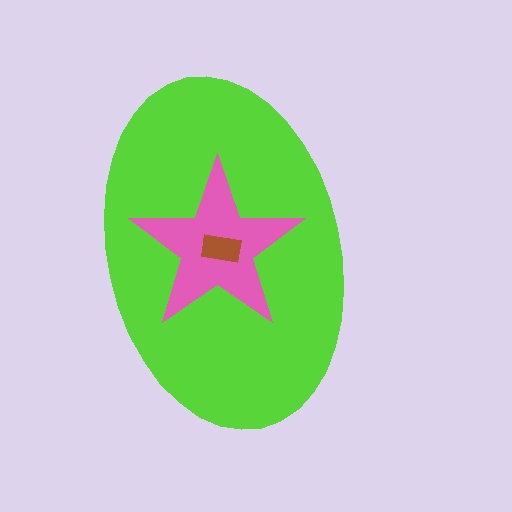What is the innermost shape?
The brown rectangle.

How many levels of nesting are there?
3.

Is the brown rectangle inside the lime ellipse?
Yes.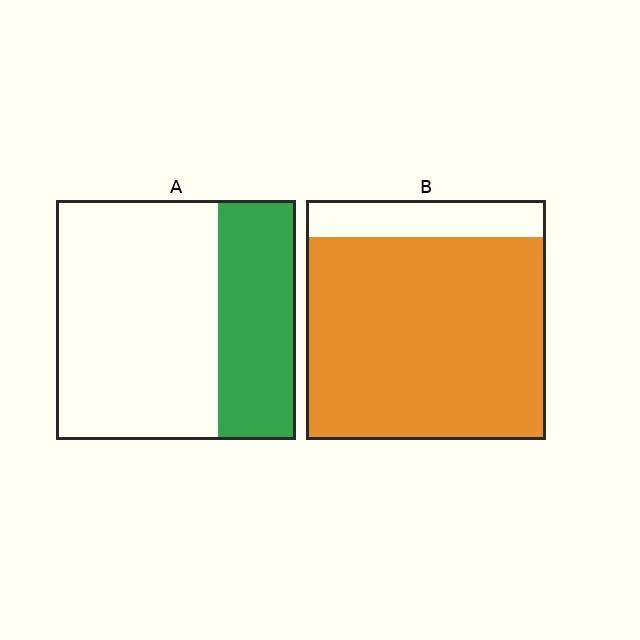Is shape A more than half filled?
No.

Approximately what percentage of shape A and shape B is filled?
A is approximately 30% and B is approximately 85%.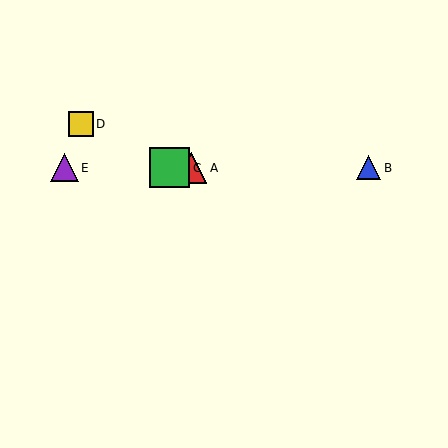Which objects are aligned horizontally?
Objects A, B, C, E are aligned horizontally.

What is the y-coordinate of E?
Object E is at y≈168.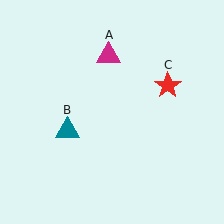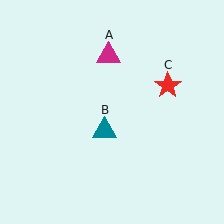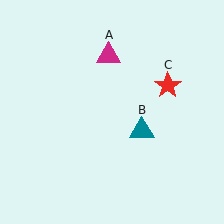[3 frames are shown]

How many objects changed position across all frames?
1 object changed position: teal triangle (object B).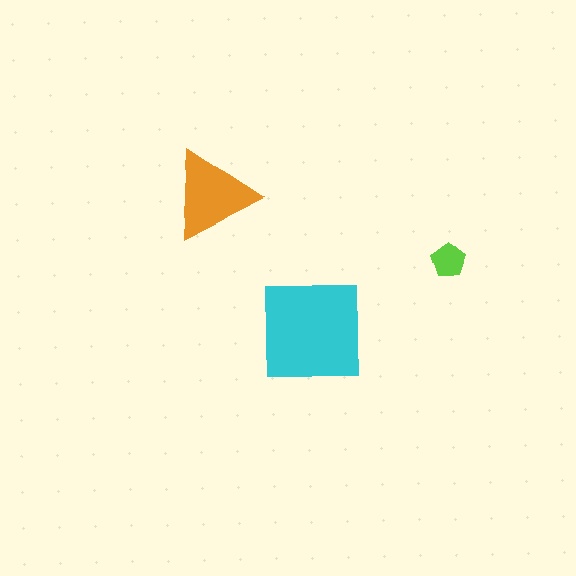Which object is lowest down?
The cyan square is bottommost.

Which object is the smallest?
The lime pentagon.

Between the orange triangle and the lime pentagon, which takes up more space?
The orange triangle.